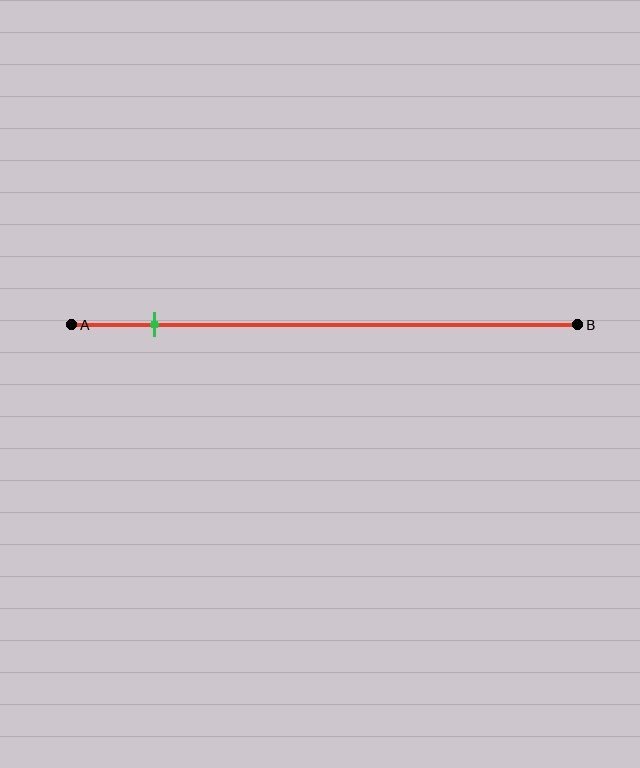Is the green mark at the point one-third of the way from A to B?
No, the mark is at about 15% from A, not at the 33% one-third point.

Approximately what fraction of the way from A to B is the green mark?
The green mark is approximately 15% of the way from A to B.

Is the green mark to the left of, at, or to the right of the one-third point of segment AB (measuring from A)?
The green mark is to the left of the one-third point of segment AB.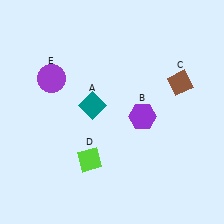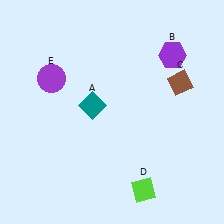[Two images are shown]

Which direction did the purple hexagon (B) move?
The purple hexagon (B) moved up.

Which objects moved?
The objects that moved are: the purple hexagon (B), the lime diamond (D).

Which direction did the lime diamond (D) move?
The lime diamond (D) moved right.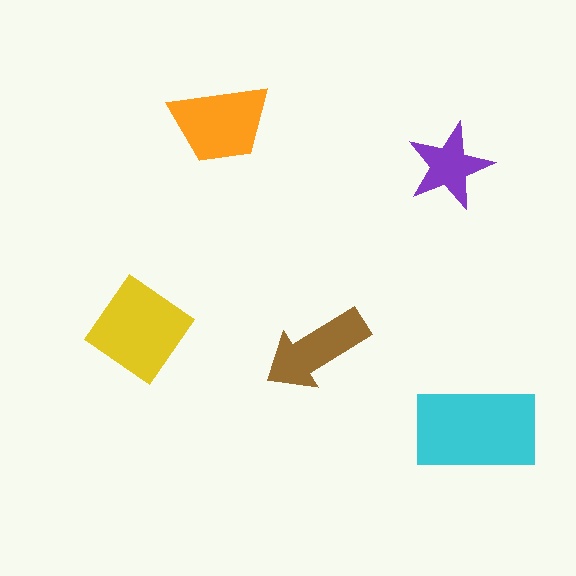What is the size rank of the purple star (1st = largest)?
5th.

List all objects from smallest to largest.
The purple star, the brown arrow, the orange trapezoid, the yellow diamond, the cyan rectangle.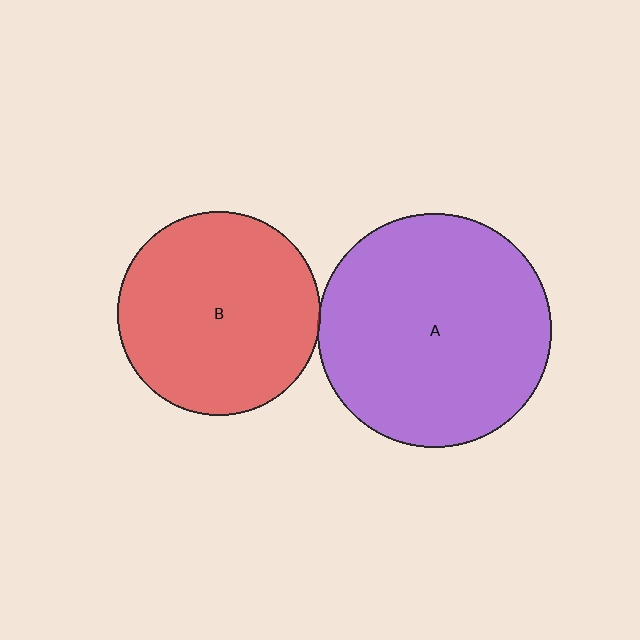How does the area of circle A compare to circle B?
Approximately 1.3 times.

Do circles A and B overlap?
Yes.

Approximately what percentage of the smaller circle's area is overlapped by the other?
Approximately 5%.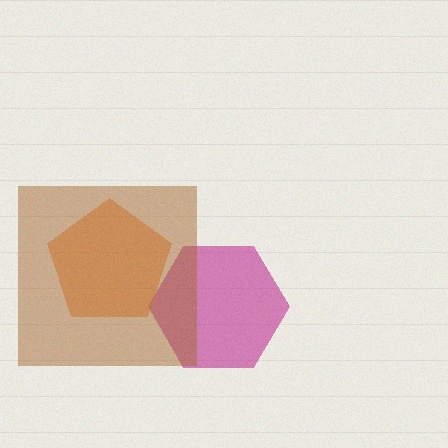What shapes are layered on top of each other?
The layered shapes are: a magenta hexagon, an orange pentagon, a brown square.